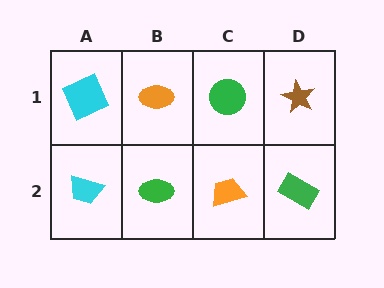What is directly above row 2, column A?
A cyan square.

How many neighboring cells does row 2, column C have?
3.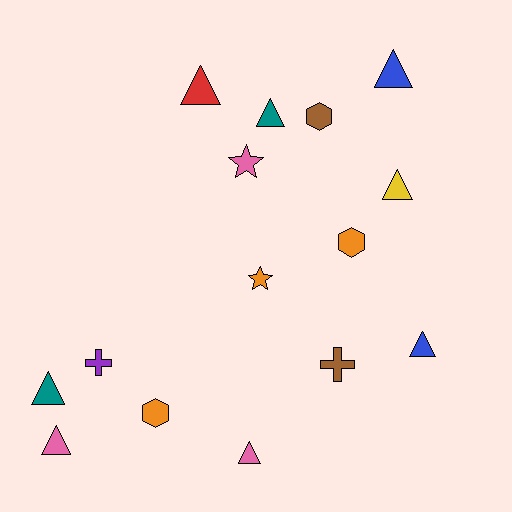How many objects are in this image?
There are 15 objects.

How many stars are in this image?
There are 2 stars.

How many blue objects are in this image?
There are 2 blue objects.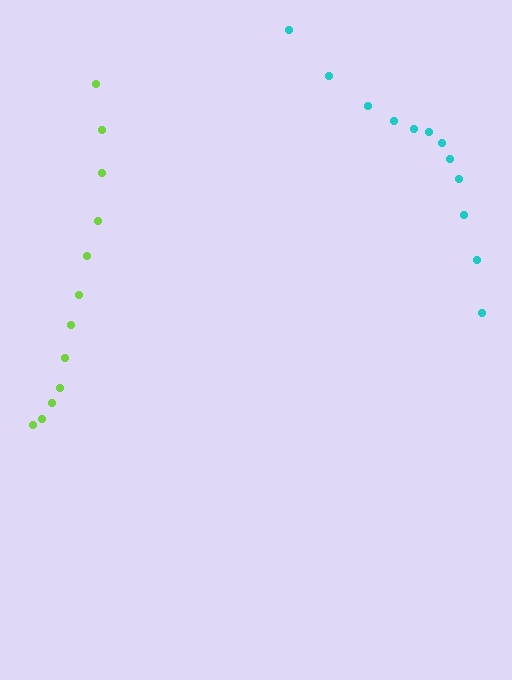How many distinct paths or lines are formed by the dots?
There are 2 distinct paths.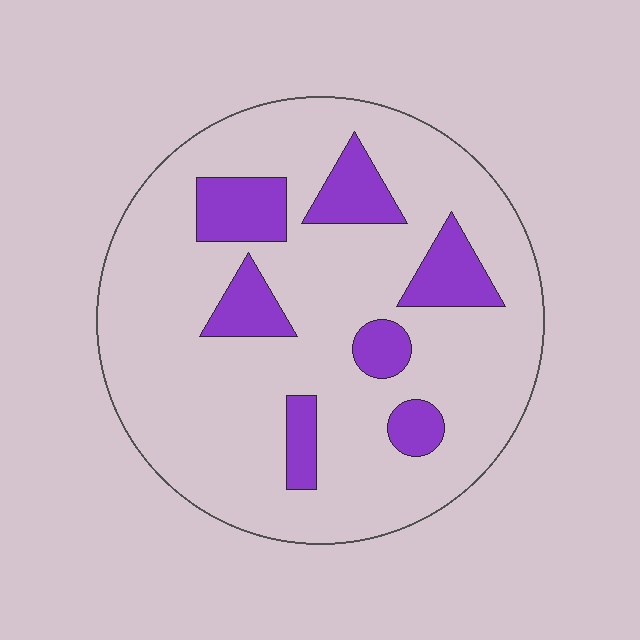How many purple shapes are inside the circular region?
7.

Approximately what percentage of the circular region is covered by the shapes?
Approximately 20%.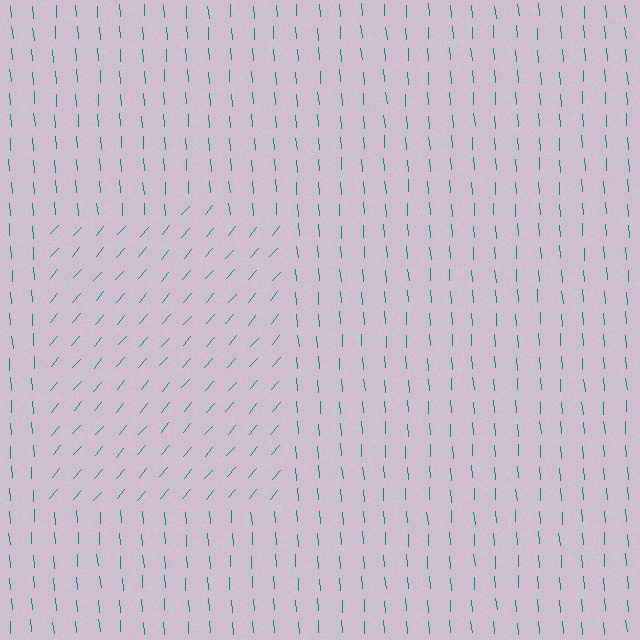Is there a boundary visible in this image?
Yes, there is a texture boundary formed by a change in line orientation.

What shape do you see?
I see a rectangle.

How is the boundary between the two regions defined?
The boundary is defined purely by a change in line orientation (approximately 45 degrees difference). All lines are the same color and thickness.